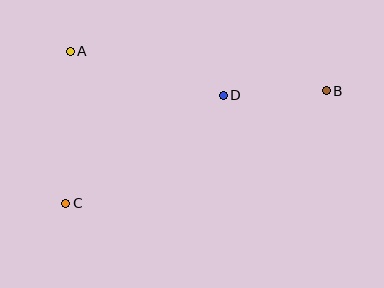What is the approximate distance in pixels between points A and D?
The distance between A and D is approximately 159 pixels.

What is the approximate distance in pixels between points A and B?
The distance between A and B is approximately 259 pixels.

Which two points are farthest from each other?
Points B and C are farthest from each other.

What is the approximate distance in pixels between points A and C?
The distance between A and C is approximately 152 pixels.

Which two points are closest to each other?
Points B and D are closest to each other.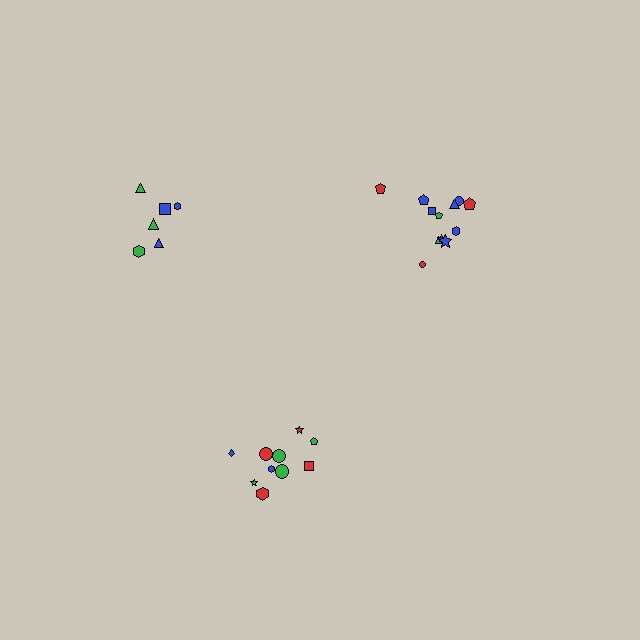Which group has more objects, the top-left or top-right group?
The top-right group.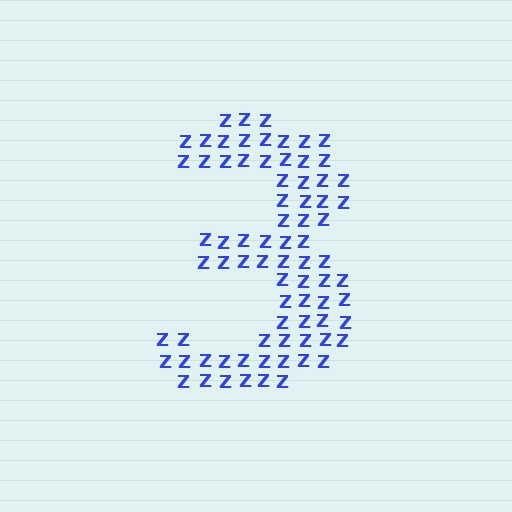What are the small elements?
The small elements are letter Z's.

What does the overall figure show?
The overall figure shows the digit 3.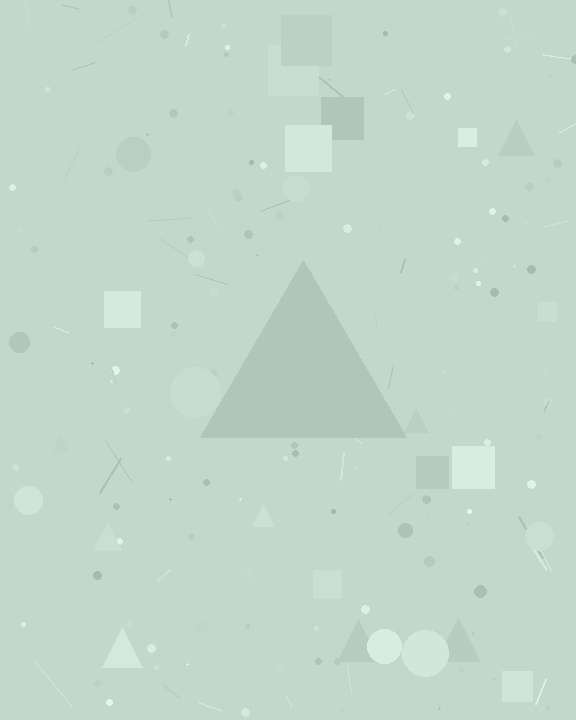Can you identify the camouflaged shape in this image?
The camouflaged shape is a triangle.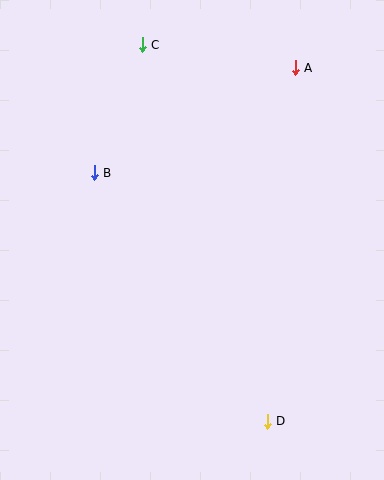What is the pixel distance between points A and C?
The distance between A and C is 155 pixels.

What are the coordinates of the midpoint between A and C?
The midpoint between A and C is at (219, 56).